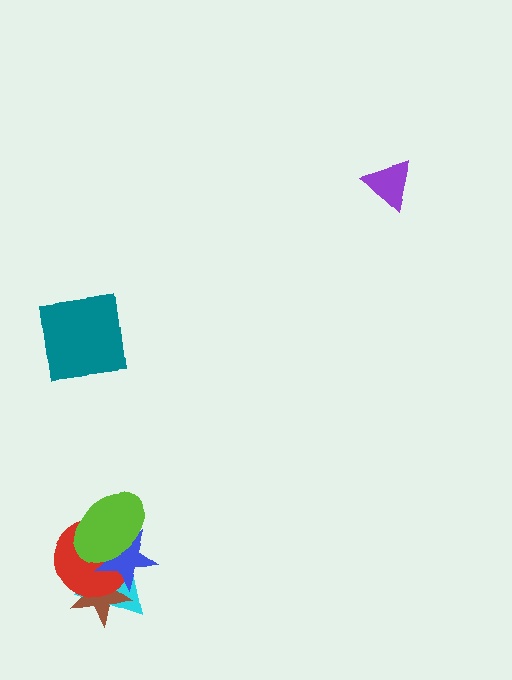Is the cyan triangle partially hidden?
Yes, it is partially covered by another shape.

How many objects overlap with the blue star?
4 objects overlap with the blue star.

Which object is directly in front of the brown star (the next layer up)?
The red circle is directly in front of the brown star.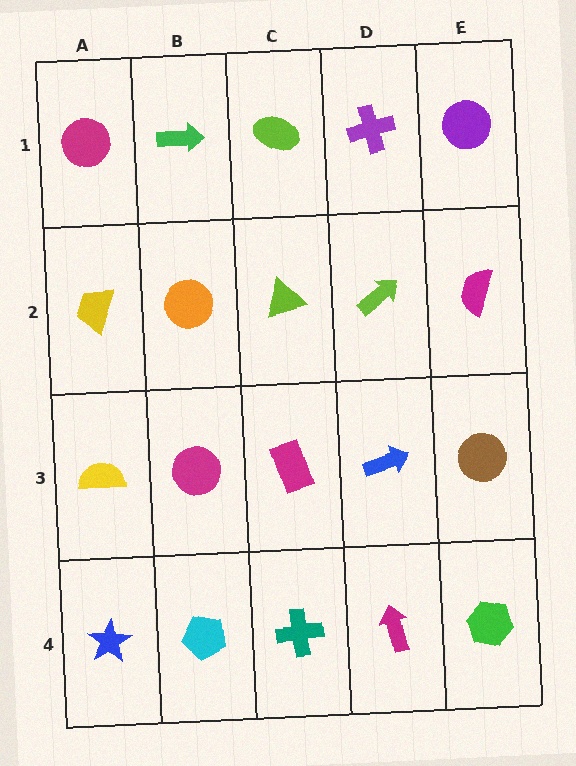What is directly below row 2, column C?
A magenta rectangle.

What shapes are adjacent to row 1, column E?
A magenta semicircle (row 2, column E), a purple cross (row 1, column D).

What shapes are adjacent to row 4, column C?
A magenta rectangle (row 3, column C), a cyan pentagon (row 4, column B), a magenta arrow (row 4, column D).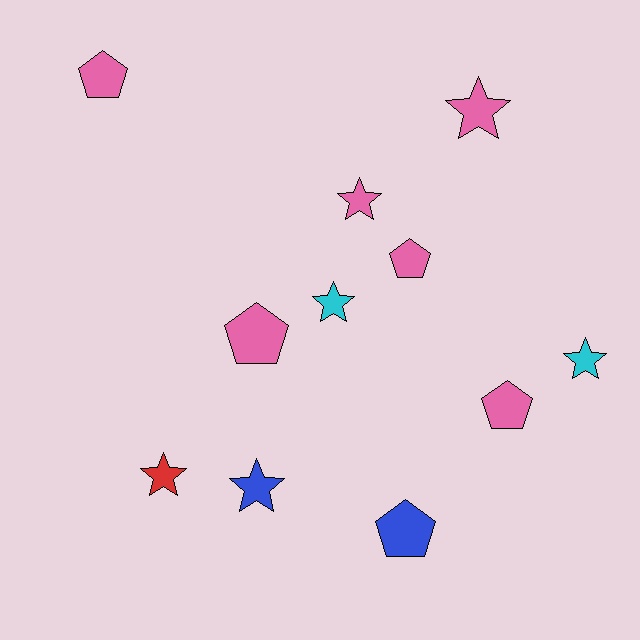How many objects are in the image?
There are 11 objects.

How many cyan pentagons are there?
There are no cyan pentagons.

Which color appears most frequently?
Pink, with 6 objects.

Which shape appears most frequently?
Star, with 6 objects.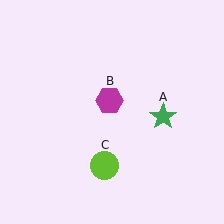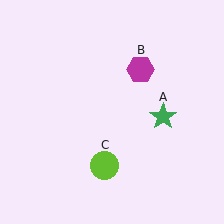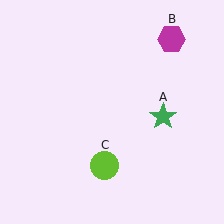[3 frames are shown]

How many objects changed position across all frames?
1 object changed position: magenta hexagon (object B).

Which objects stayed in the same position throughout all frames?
Green star (object A) and lime circle (object C) remained stationary.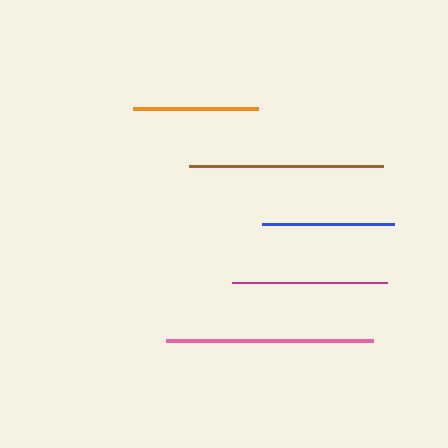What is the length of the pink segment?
The pink segment is approximately 208 pixels long.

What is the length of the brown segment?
The brown segment is approximately 194 pixels long.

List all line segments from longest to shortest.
From longest to shortest: pink, brown, magenta, blue, orange.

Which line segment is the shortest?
The orange line is the shortest at approximately 124 pixels.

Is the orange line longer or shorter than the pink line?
The pink line is longer than the orange line.